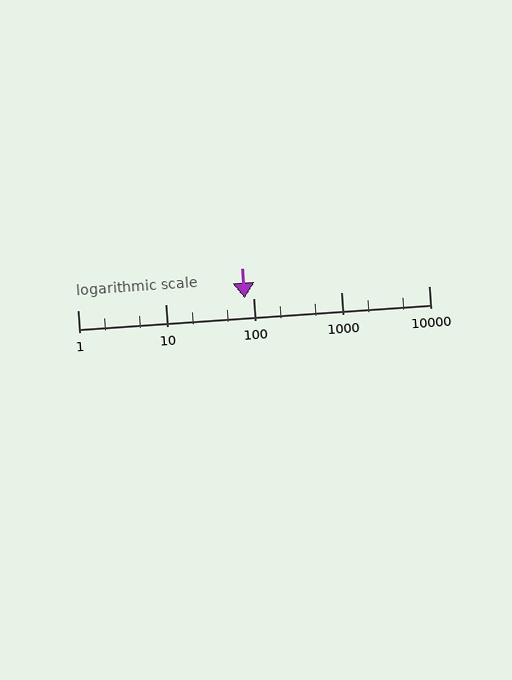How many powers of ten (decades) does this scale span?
The scale spans 4 decades, from 1 to 10000.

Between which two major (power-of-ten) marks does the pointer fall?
The pointer is between 10 and 100.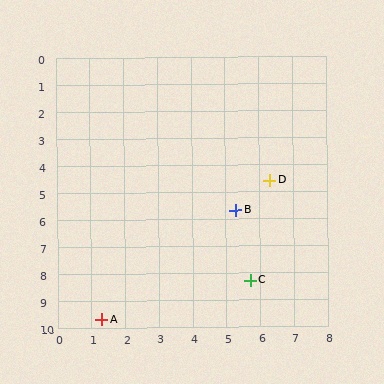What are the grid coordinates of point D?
Point D is at approximately (6.3, 4.6).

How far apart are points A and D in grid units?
Points A and D are about 7.1 grid units apart.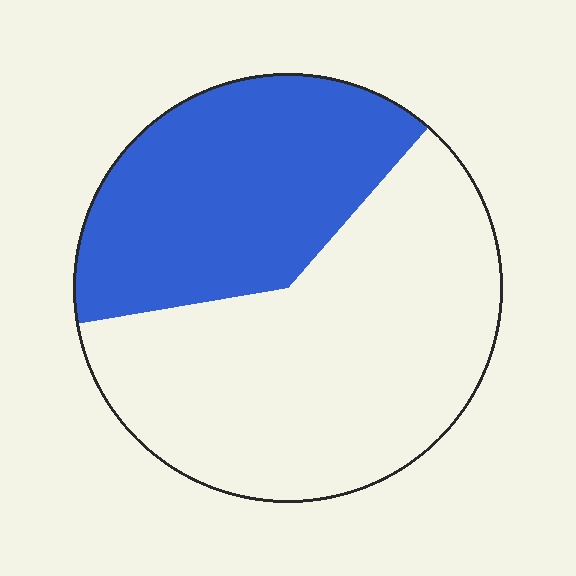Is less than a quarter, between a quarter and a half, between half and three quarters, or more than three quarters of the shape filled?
Between a quarter and a half.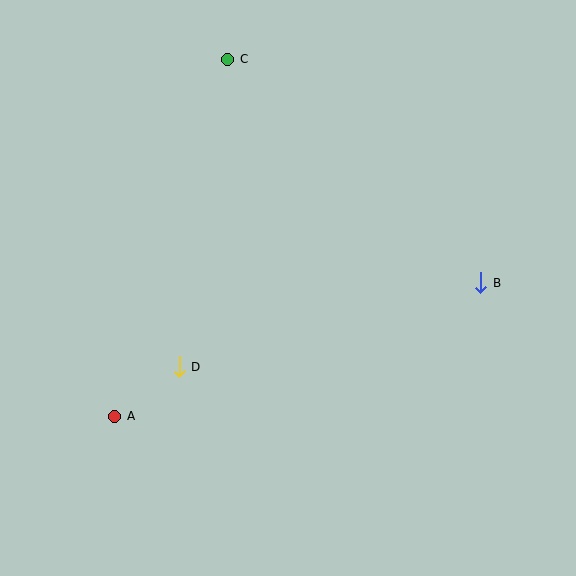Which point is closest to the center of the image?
Point D at (179, 367) is closest to the center.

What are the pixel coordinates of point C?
Point C is at (228, 59).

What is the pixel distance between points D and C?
The distance between D and C is 311 pixels.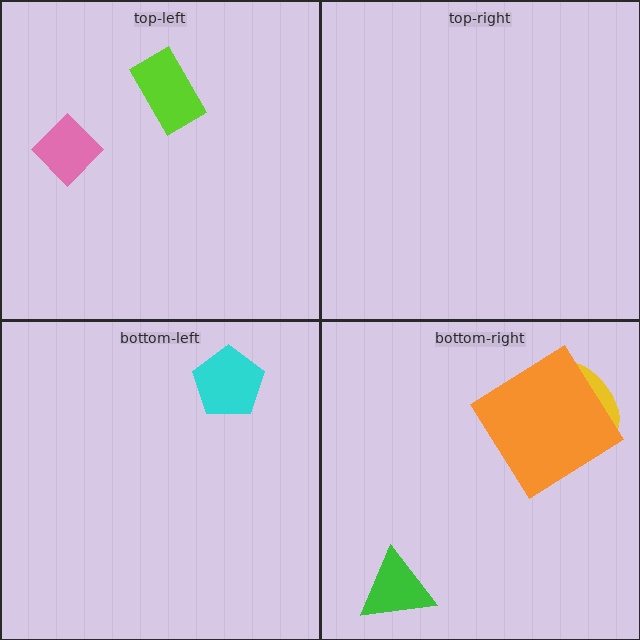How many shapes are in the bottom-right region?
3.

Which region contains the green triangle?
The bottom-right region.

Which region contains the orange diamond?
The bottom-right region.